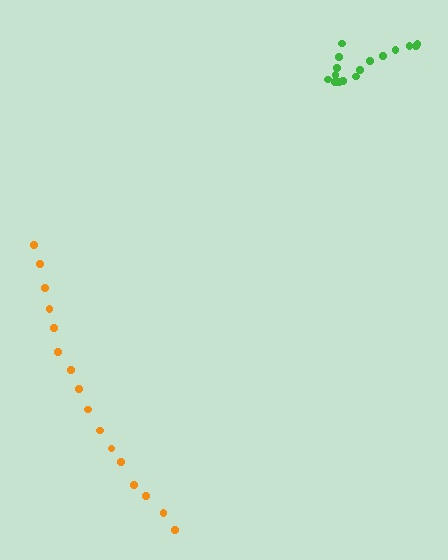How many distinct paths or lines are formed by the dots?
There are 2 distinct paths.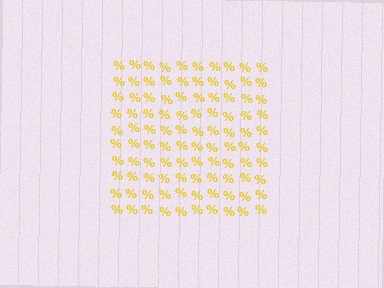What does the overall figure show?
The overall figure shows a square.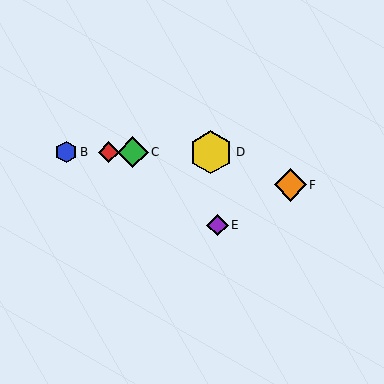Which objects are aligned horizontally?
Objects A, B, C, D are aligned horizontally.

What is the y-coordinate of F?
Object F is at y≈185.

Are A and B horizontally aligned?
Yes, both are at y≈152.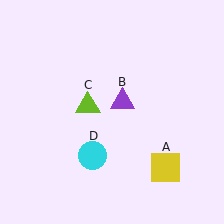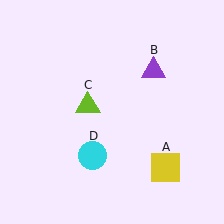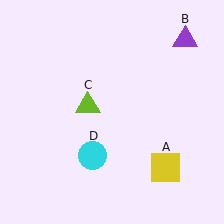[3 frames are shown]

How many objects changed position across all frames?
1 object changed position: purple triangle (object B).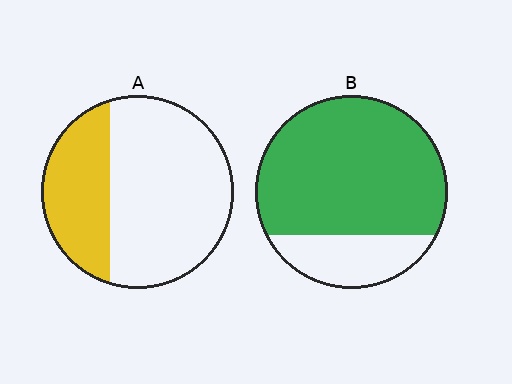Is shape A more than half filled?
No.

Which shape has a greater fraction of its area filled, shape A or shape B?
Shape B.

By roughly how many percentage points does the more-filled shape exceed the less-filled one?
By roughly 45 percentage points (B over A).